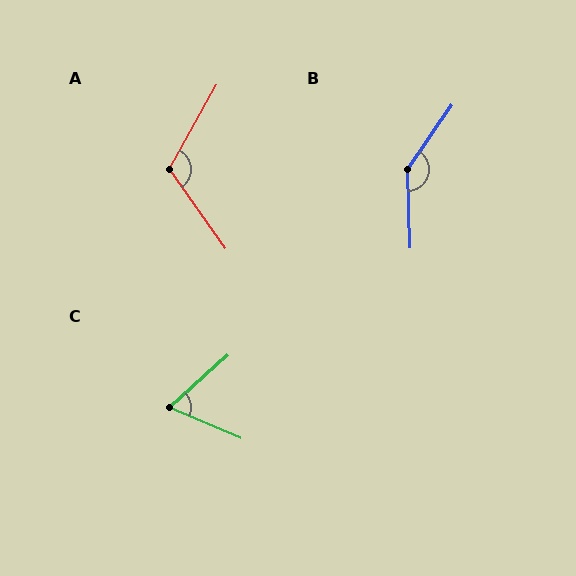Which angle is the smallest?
C, at approximately 65 degrees.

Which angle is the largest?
B, at approximately 144 degrees.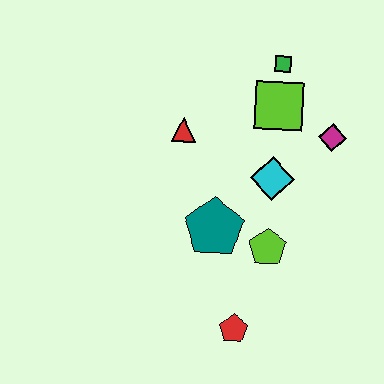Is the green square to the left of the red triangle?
No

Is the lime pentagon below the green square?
Yes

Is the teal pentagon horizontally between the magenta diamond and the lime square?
No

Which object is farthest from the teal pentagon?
The green square is farthest from the teal pentagon.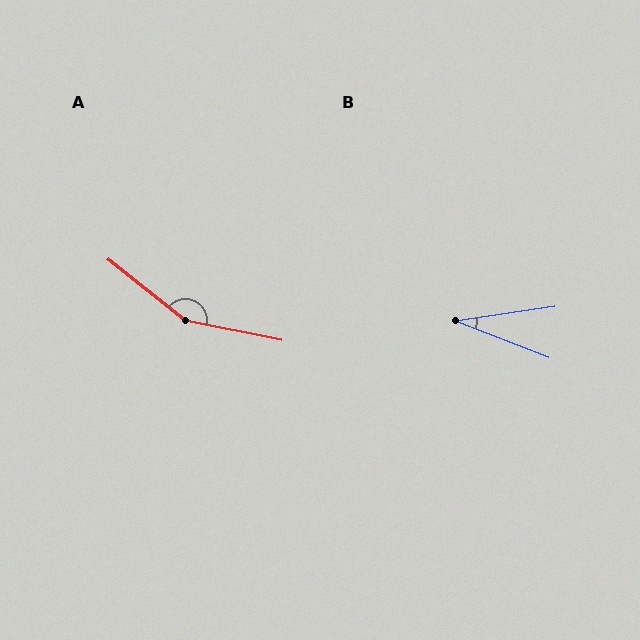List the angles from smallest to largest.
B (30°), A (153°).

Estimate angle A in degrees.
Approximately 153 degrees.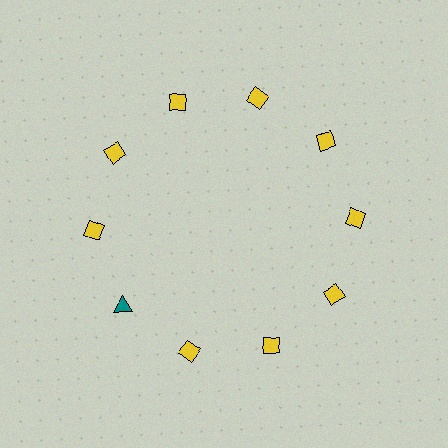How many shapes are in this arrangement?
There are 10 shapes arranged in a ring pattern.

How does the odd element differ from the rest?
It differs in both color (teal instead of yellow) and shape (triangle instead of diamond).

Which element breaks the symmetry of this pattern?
The teal triangle at roughly the 8 o'clock position breaks the symmetry. All other shapes are yellow diamonds.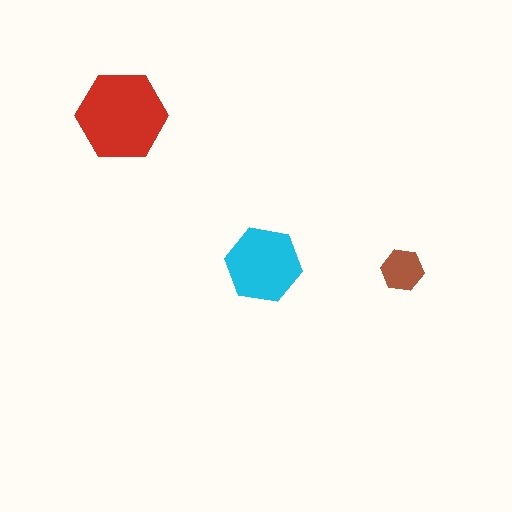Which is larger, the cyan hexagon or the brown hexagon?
The cyan one.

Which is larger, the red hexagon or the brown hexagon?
The red one.